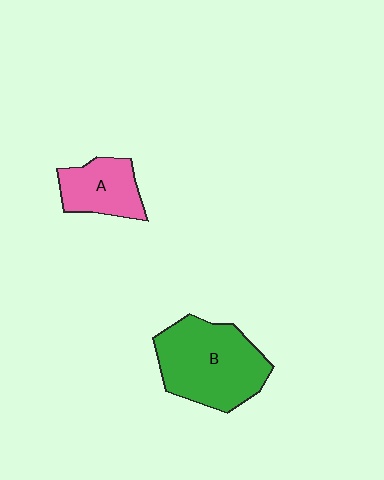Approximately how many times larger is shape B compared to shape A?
Approximately 1.9 times.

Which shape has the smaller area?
Shape A (pink).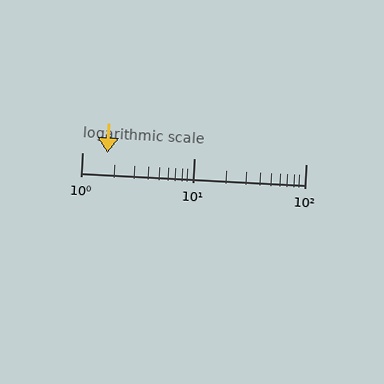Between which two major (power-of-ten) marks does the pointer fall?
The pointer is between 1 and 10.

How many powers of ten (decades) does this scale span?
The scale spans 2 decades, from 1 to 100.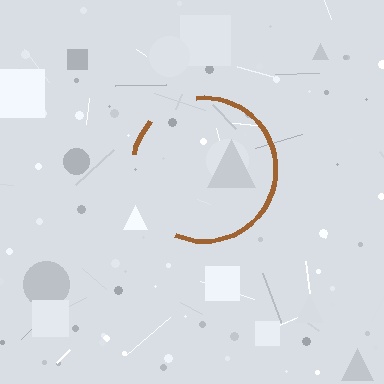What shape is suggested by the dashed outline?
The dashed outline suggests a circle.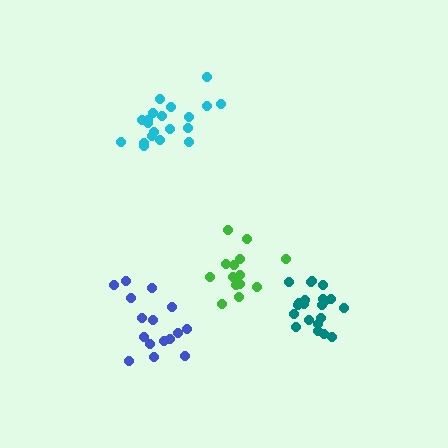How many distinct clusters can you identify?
There are 4 distinct clusters.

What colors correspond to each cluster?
The clusters are colored: green, blue, teal, cyan.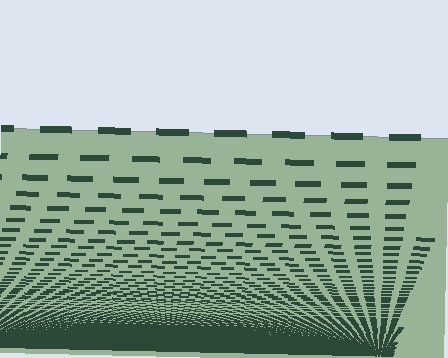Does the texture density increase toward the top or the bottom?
Density increases toward the bottom.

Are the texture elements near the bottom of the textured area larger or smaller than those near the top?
Smaller. The gradient is inverted — elements near the bottom are smaller and denser.